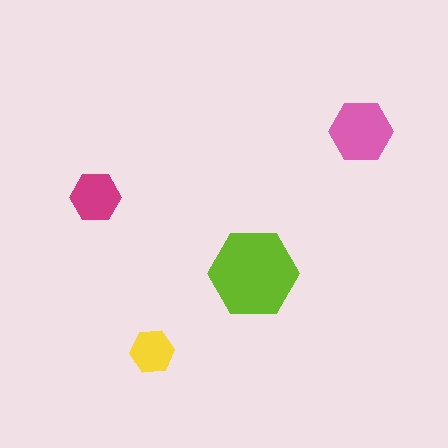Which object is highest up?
The pink hexagon is topmost.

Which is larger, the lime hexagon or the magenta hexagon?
The lime one.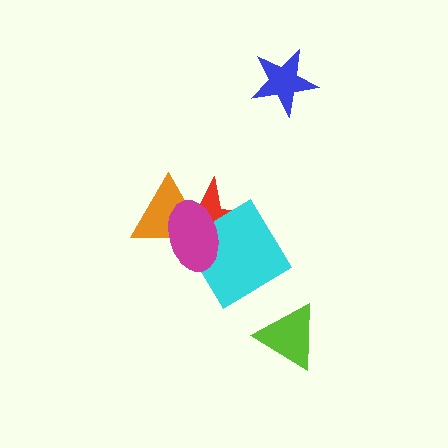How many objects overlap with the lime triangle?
0 objects overlap with the lime triangle.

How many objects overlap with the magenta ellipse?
3 objects overlap with the magenta ellipse.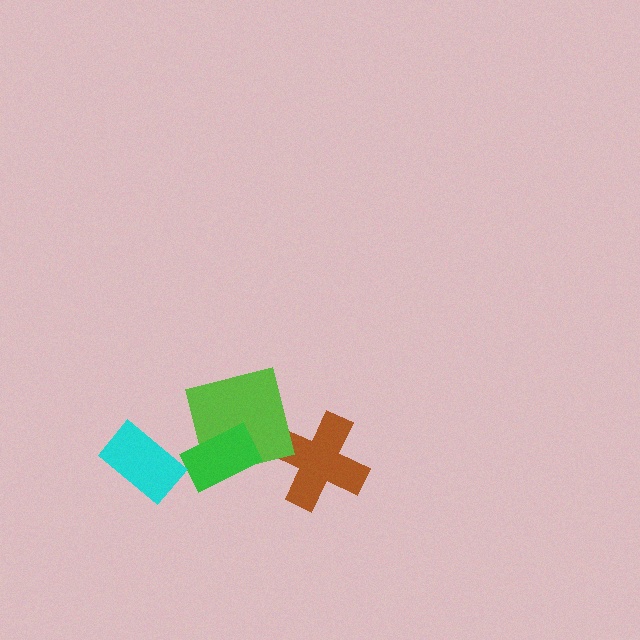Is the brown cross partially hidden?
No, no other shape covers it.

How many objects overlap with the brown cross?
0 objects overlap with the brown cross.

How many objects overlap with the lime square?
1 object overlaps with the lime square.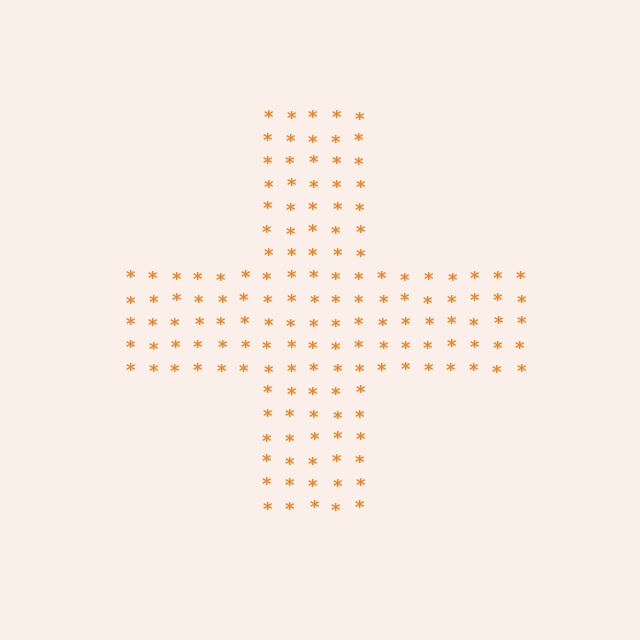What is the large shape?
The large shape is a cross.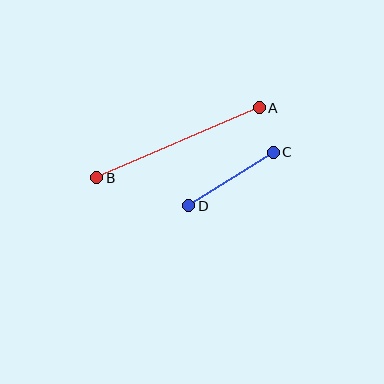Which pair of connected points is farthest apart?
Points A and B are farthest apart.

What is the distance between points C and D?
The distance is approximately 100 pixels.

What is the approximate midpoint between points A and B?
The midpoint is at approximately (178, 143) pixels.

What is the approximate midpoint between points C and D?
The midpoint is at approximately (231, 179) pixels.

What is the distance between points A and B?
The distance is approximately 177 pixels.